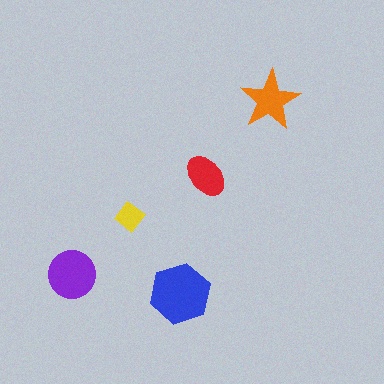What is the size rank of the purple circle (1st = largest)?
2nd.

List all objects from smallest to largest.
The yellow diamond, the red ellipse, the orange star, the purple circle, the blue hexagon.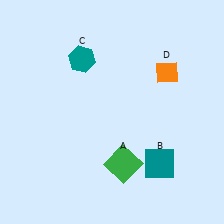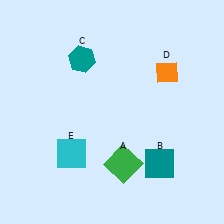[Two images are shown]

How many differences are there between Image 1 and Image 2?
There is 1 difference between the two images.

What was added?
A cyan square (E) was added in Image 2.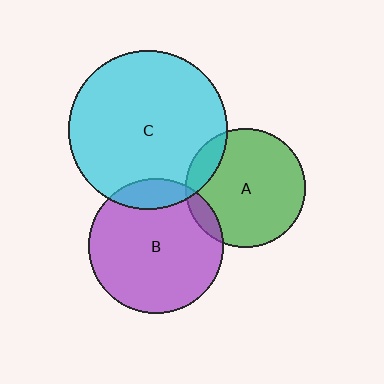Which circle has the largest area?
Circle C (cyan).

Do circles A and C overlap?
Yes.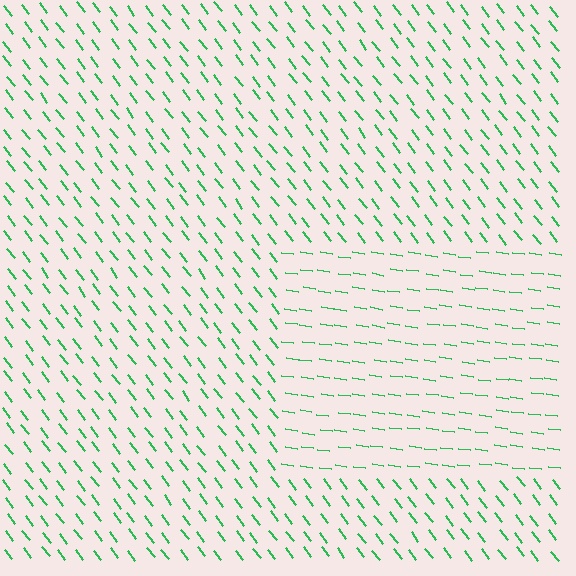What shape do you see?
I see a rectangle.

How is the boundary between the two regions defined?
The boundary is defined purely by a change in line orientation (approximately 45 degrees difference). All lines are the same color and thickness.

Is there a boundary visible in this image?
Yes, there is a texture boundary formed by a change in line orientation.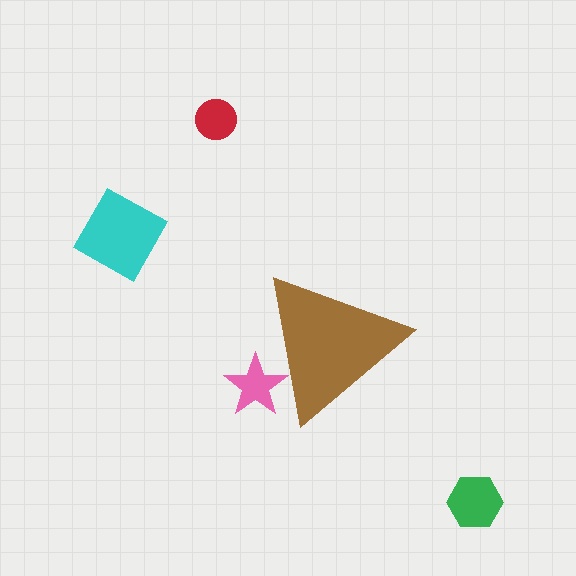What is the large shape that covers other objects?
A brown triangle.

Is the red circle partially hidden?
No, the red circle is fully visible.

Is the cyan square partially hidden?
No, the cyan square is fully visible.